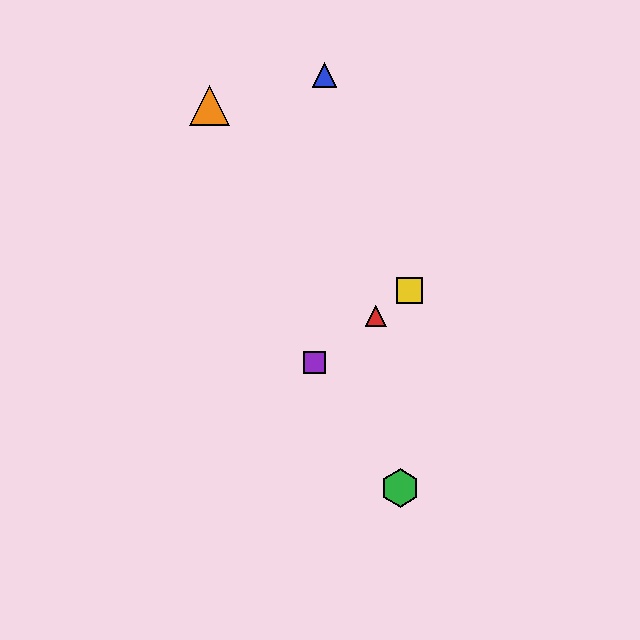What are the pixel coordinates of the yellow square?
The yellow square is at (410, 291).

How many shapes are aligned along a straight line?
3 shapes (the red triangle, the yellow square, the purple square) are aligned along a straight line.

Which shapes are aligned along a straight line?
The red triangle, the yellow square, the purple square are aligned along a straight line.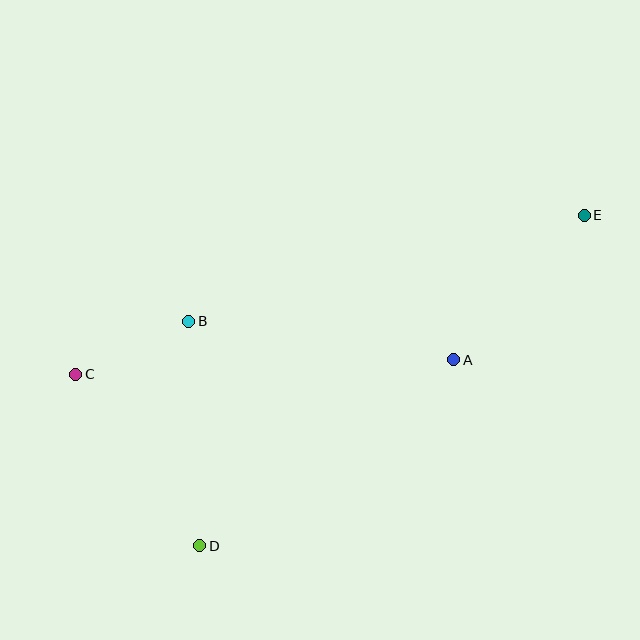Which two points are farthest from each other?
Points C and E are farthest from each other.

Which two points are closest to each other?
Points B and C are closest to each other.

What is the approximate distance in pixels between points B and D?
The distance between B and D is approximately 225 pixels.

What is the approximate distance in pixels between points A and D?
The distance between A and D is approximately 315 pixels.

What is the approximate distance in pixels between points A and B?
The distance between A and B is approximately 268 pixels.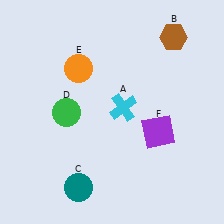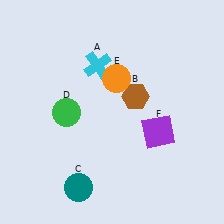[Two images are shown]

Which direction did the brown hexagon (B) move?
The brown hexagon (B) moved down.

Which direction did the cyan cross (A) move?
The cyan cross (A) moved up.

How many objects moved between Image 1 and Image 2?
3 objects moved between the two images.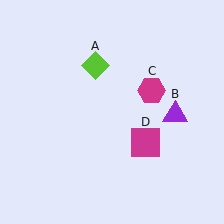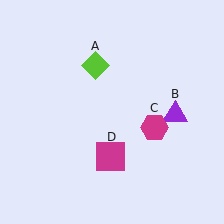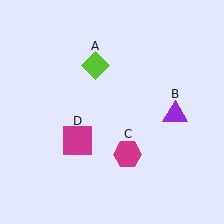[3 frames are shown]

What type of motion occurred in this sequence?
The magenta hexagon (object C), magenta square (object D) rotated clockwise around the center of the scene.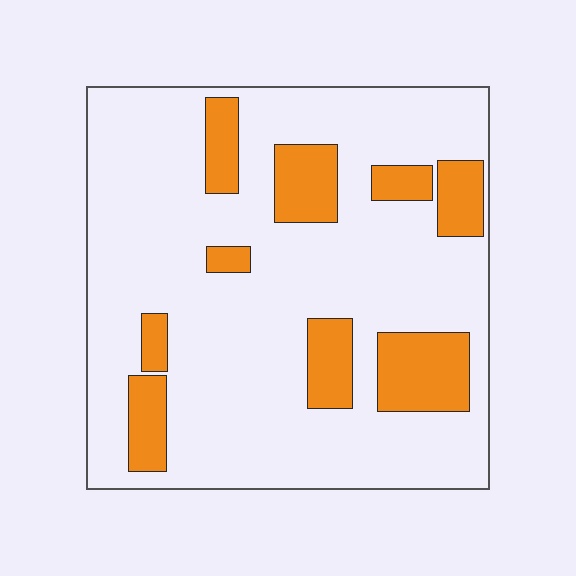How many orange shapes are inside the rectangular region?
9.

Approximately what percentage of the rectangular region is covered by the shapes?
Approximately 20%.